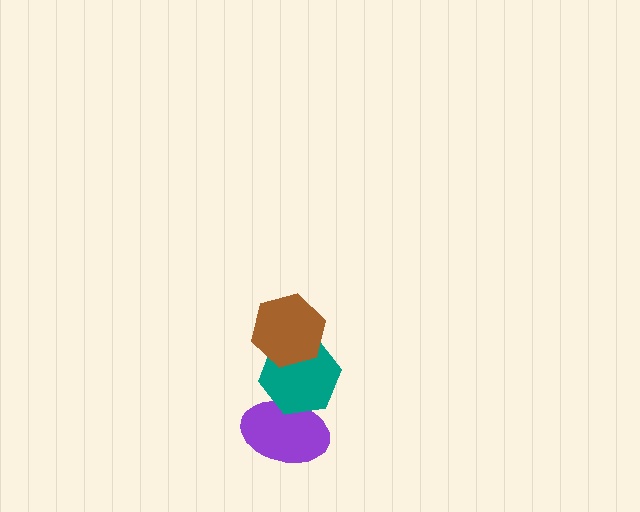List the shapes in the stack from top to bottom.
From top to bottom: the brown hexagon, the teal hexagon, the purple ellipse.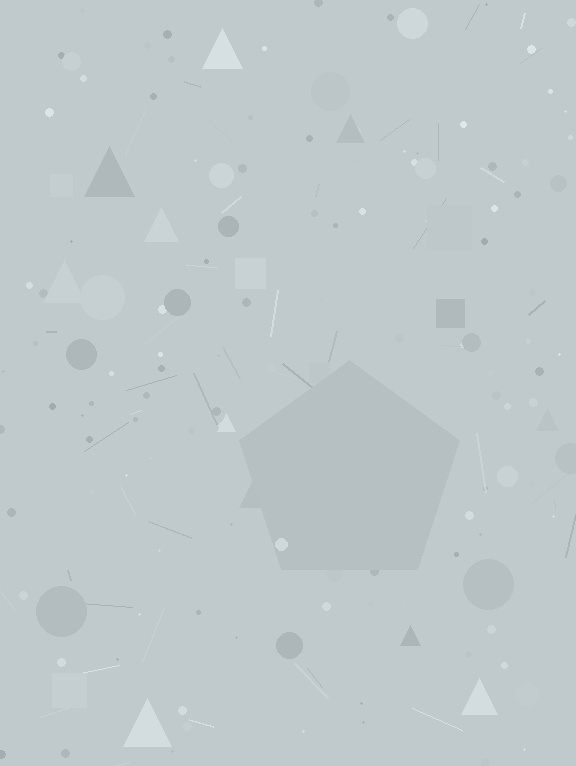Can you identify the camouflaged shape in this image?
The camouflaged shape is a pentagon.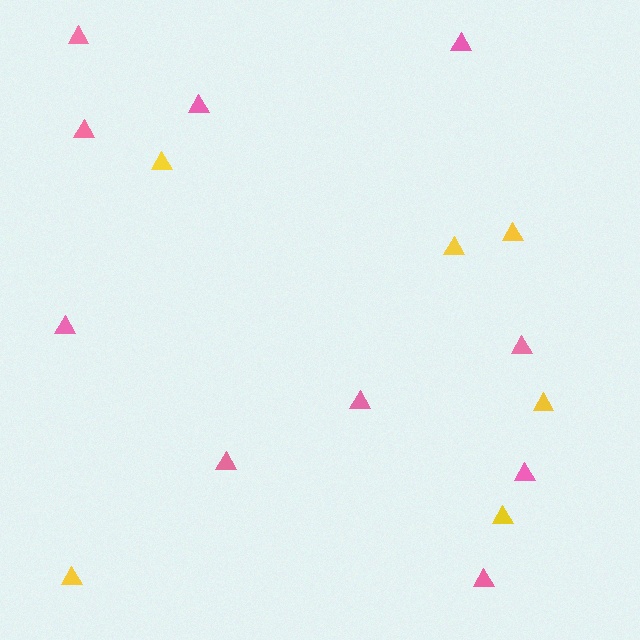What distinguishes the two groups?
There are 2 groups: one group of pink triangles (10) and one group of yellow triangles (6).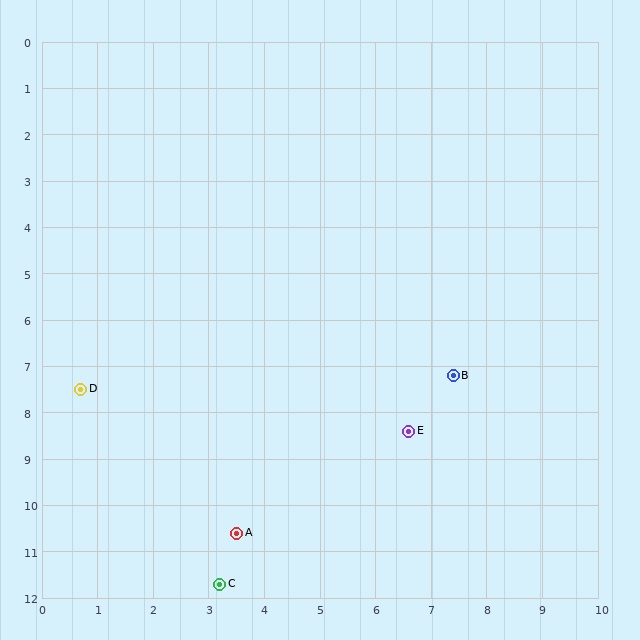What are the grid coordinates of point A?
Point A is at approximately (3.5, 10.6).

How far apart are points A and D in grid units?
Points A and D are about 4.2 grid units apart.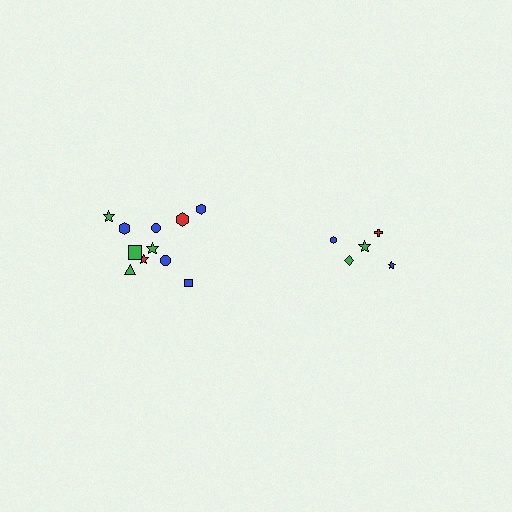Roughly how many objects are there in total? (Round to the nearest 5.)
Roughly 15 objects in total.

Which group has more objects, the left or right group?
The left group.